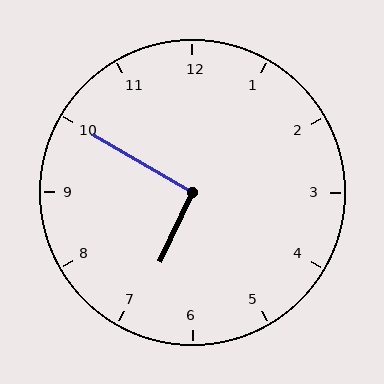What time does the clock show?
6:50.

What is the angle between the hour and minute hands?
Approximately 95 degrees.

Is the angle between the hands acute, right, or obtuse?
It is right.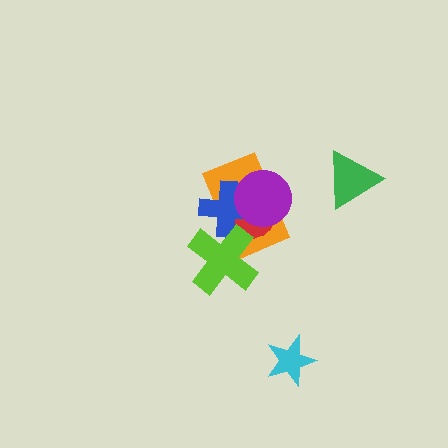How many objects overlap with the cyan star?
0 objects overlap with the cyan star.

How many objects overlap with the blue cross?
4 objects overlap with the blue cross.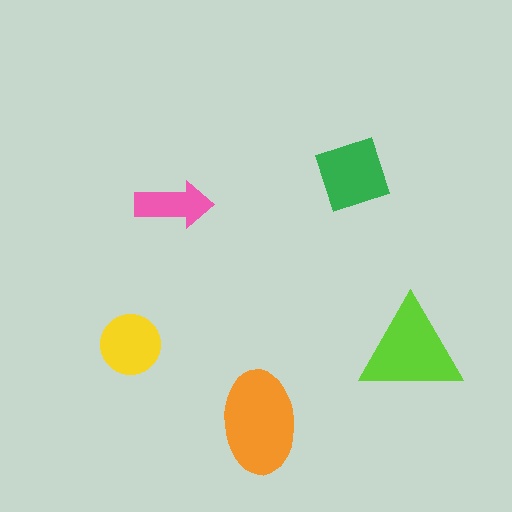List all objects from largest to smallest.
The orange ellipse, the lime triangle, the green diamond, the yellow circle, the pink arrow.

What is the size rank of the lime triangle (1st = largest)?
2nd.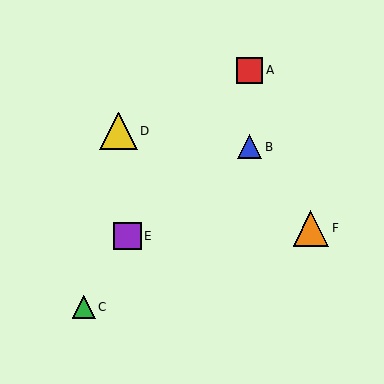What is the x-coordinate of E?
Object E is at x≈127.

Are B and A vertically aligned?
Yes, both are at x≈250.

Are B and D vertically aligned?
No, B is at x≈250 and D is at x≈119.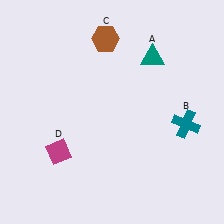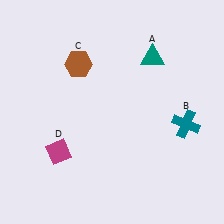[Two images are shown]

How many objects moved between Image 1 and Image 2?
1 object moved between the two images.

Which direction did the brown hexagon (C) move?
The brown hexagon (C) moved left.